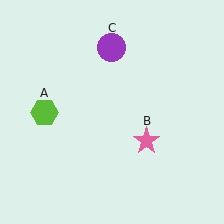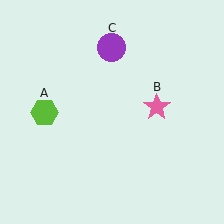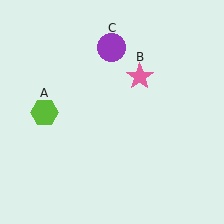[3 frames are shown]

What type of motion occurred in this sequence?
The pink star (object B) rotated counterclockwise around the center of the scene.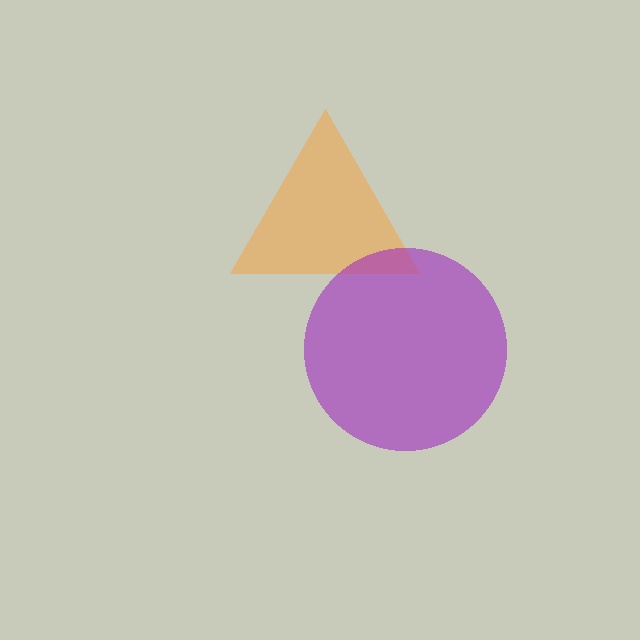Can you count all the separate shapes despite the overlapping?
Yes, there are 2 separate shapes.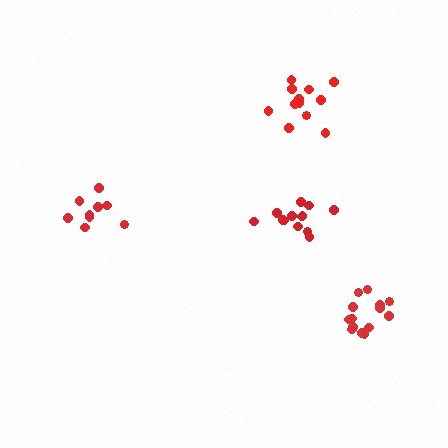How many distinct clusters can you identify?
There are 4 distinct clusters.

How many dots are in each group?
Group 1: 14 dots, Group 2: 12 dots, Group 3: 9 dots, Group 4: 13 dots (48 total).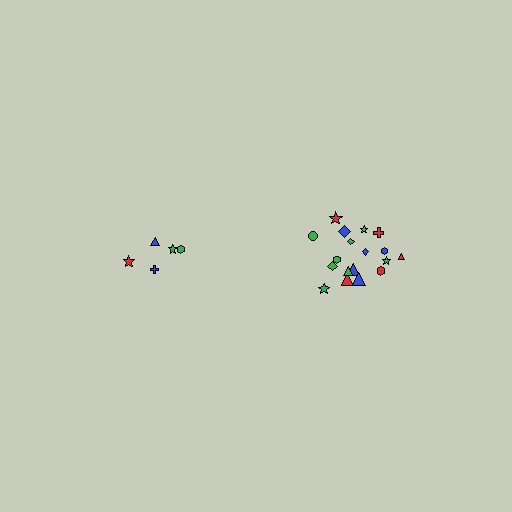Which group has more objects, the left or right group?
The right group.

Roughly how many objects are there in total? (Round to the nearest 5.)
Roughly 25 objects in total.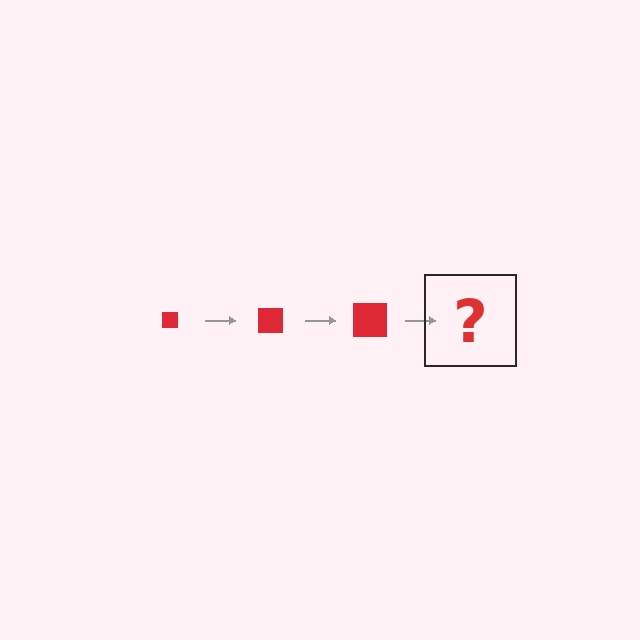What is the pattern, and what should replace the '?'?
The pattern is that the square gets progressively larger each step. The '?' should be a red square, larger than the previous one.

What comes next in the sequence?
The next element should be a red square, larger than the previous one.